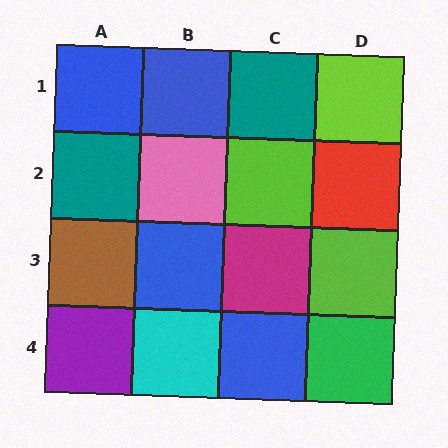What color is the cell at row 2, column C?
Lime.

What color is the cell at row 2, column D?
Red.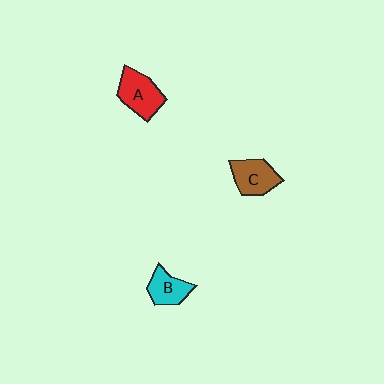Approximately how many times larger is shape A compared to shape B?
Approximately 1.4 times.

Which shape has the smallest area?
Shape B (cyan).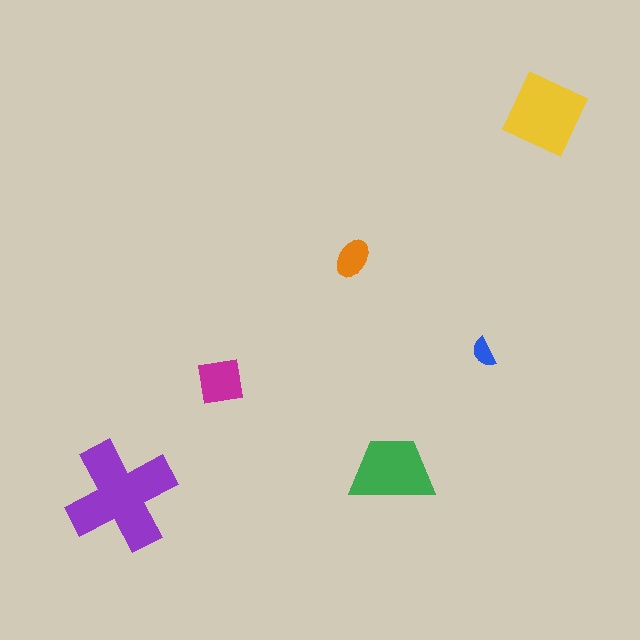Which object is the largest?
The purple cross.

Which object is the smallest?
The blue semicircle.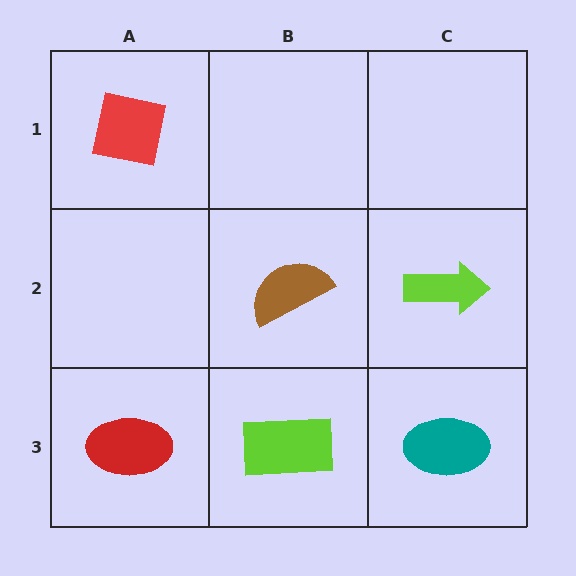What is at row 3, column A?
A red ellipse.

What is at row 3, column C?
A teal ellipse.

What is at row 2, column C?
A lime arrow.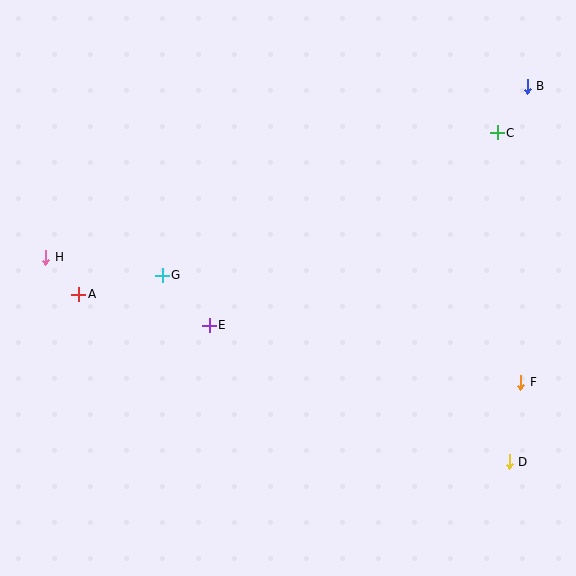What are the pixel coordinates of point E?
Point E is at (209, 325).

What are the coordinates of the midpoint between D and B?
The midpoint between D and B is at (518, 274).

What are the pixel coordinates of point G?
Point G is at (162, 275).